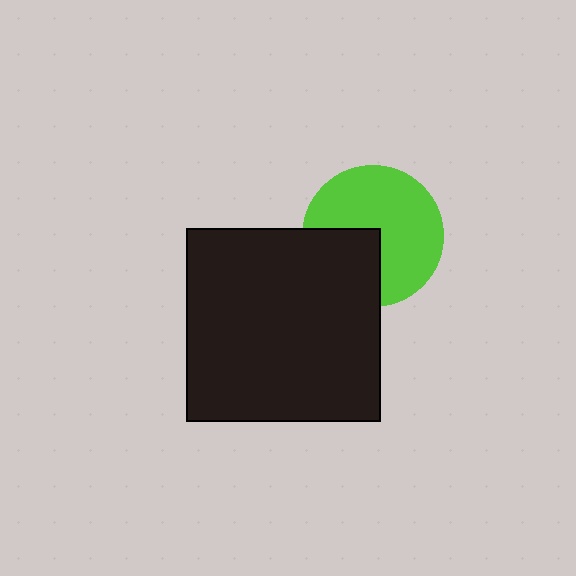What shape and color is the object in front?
The object in front is a black square.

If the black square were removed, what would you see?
You would see the complete lime circle.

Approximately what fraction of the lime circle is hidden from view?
Roughly 33% of the lime circle is hidden behind the black square.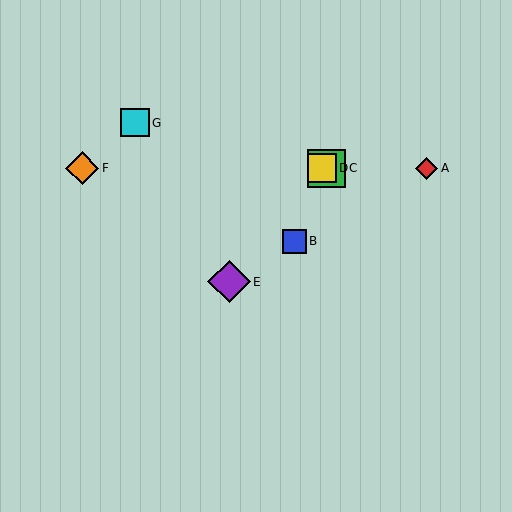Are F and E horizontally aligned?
No, F is at y≈168 and E is at y≈282.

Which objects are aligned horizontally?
Objects A, C, D, F are aligned horizontally.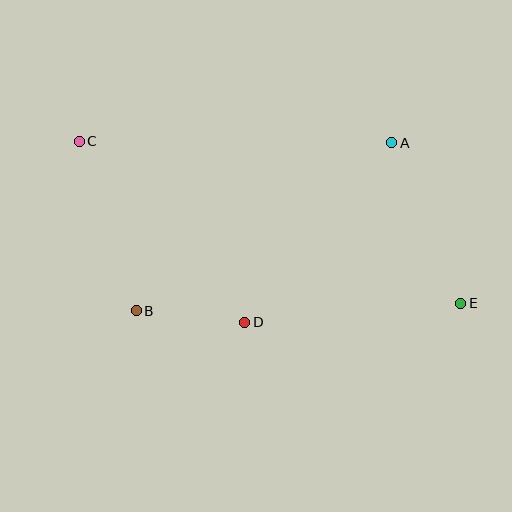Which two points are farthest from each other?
Points C and E are farthest from each other.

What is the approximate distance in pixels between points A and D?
The distance between A and D is approximately 232 pixels.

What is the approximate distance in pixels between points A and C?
The distance between A and C is approximately 313 pixels.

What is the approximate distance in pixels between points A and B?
The distance between A and B is approximately 306 pixels.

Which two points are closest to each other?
Points B and D are closest to each other.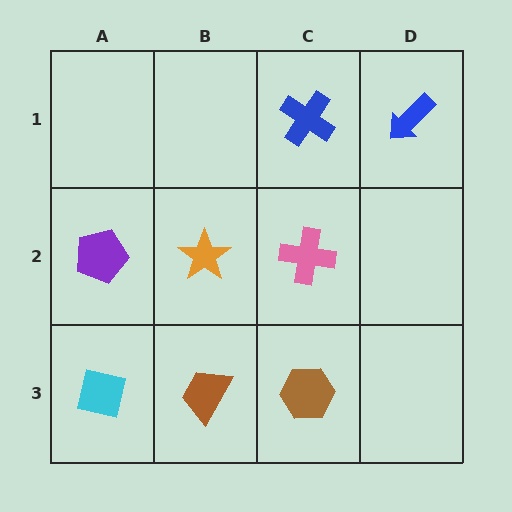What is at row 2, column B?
An orange star.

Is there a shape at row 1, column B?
No, that cell is empty.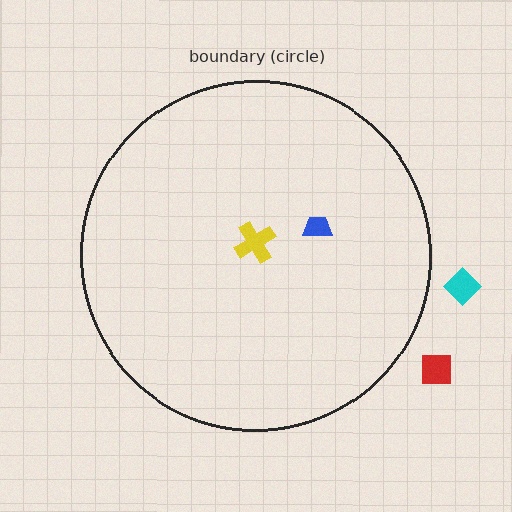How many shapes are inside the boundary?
2 inside, 2 outside.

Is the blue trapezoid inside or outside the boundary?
Inside.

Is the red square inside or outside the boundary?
Outside.